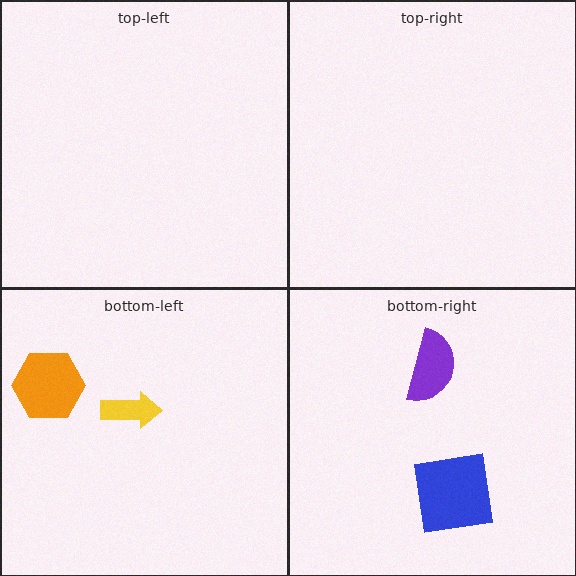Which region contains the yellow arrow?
The bottom-left region.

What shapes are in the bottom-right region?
The blue square, the purple semicircle.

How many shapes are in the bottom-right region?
2.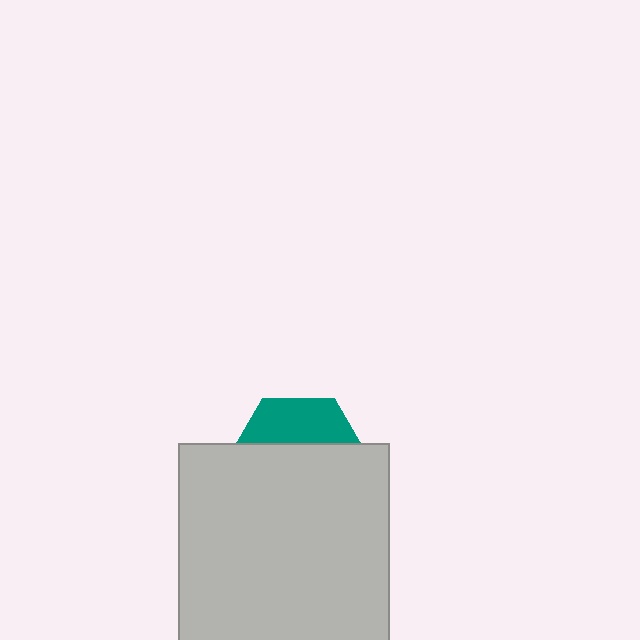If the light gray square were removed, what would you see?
You would see the complete teal hexagon.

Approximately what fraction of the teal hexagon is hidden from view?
Roughly 67% of the teal hexagon is hidden behind the light gray square.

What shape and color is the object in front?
The object in front is a light gray square.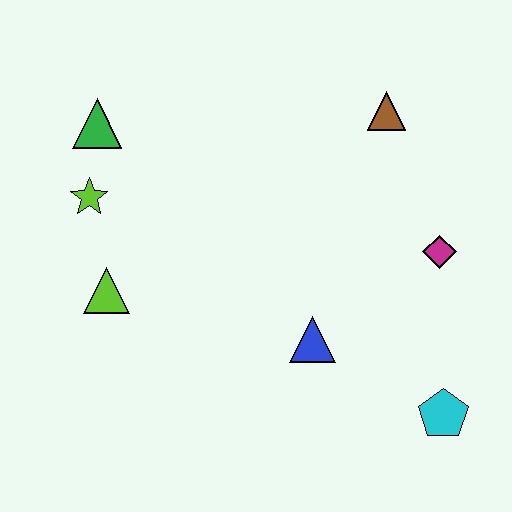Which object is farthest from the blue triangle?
The green triangle is farthest from the blue triangle.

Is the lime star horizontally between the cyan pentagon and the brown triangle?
No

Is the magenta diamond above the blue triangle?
Yes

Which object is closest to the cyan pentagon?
The blue triangle is closest to the cyan pentagon.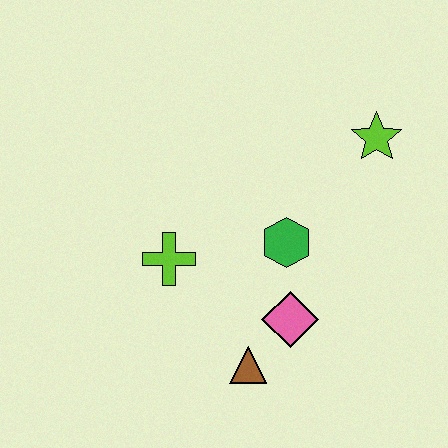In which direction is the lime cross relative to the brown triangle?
The lime cross is above the brown triangle.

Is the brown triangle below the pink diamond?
Yes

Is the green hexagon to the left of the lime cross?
No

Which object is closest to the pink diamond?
The brown triangle is closest to the pink diamond.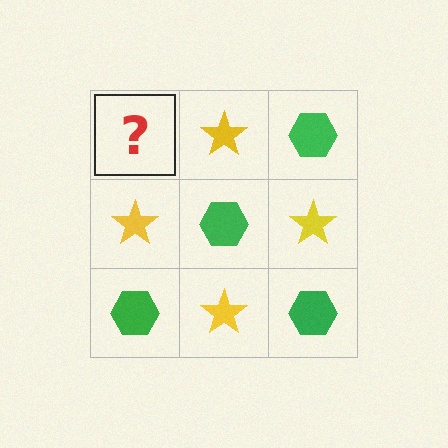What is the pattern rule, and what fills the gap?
The rule is that it alternates green hexagon and yellow star in a checkerboard pattern. The gap should be filled with a green hexagon.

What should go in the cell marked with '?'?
The missing cell should contain a green hexagon.